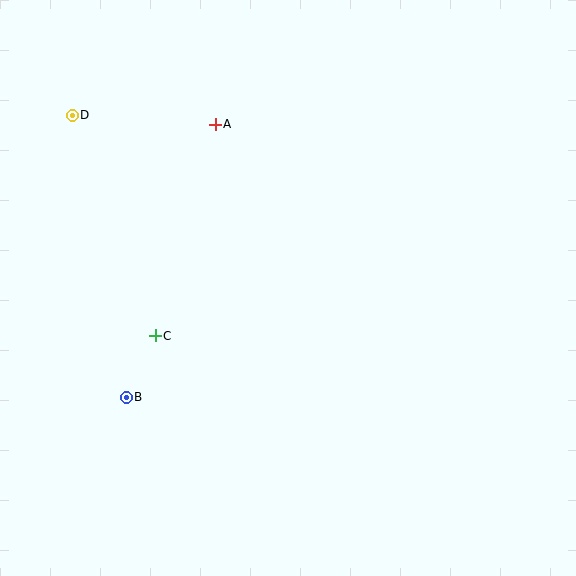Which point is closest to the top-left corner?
Point D is closest to the top-left corner.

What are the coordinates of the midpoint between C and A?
The midpoint between C and A is at (185, 230).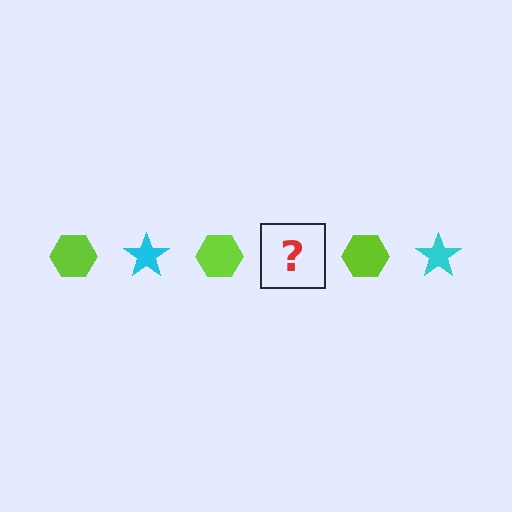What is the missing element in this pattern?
The missing element is a cyan star.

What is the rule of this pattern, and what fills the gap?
The rule is that the pattern alternates between lime hexagon and cyan star. The gap should be filled with a cyan star.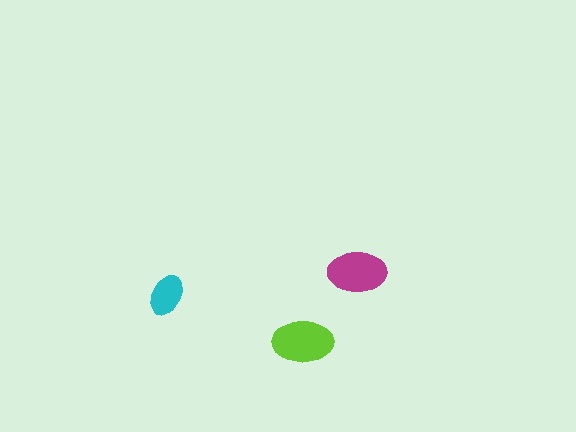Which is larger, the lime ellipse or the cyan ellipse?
The lime one.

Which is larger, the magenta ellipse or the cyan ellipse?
The magenta one.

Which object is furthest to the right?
The magenta ellipse is rightmost.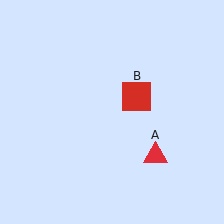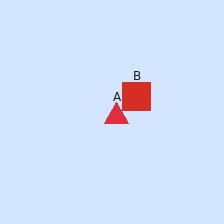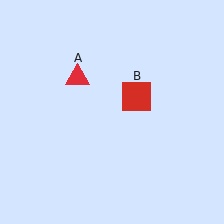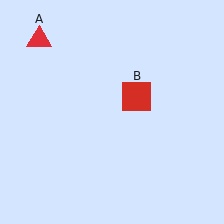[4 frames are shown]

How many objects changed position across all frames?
1 object changed position: red triangle (object A).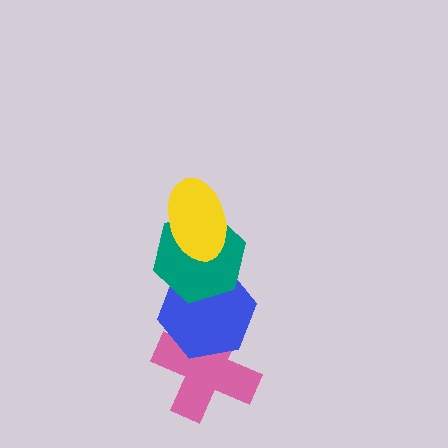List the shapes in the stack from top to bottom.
From top to bottom: the yellow ellipse, the teal hexagon, the blue hexagon, the pink cross.